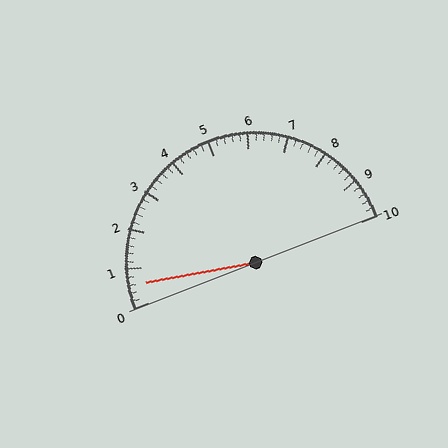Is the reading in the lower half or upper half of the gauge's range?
The reading is in the lower half of the range (0 to 10).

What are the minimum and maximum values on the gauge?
The gauge ranges from 0 to 10.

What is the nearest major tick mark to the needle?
The nearest major tick mark is 1.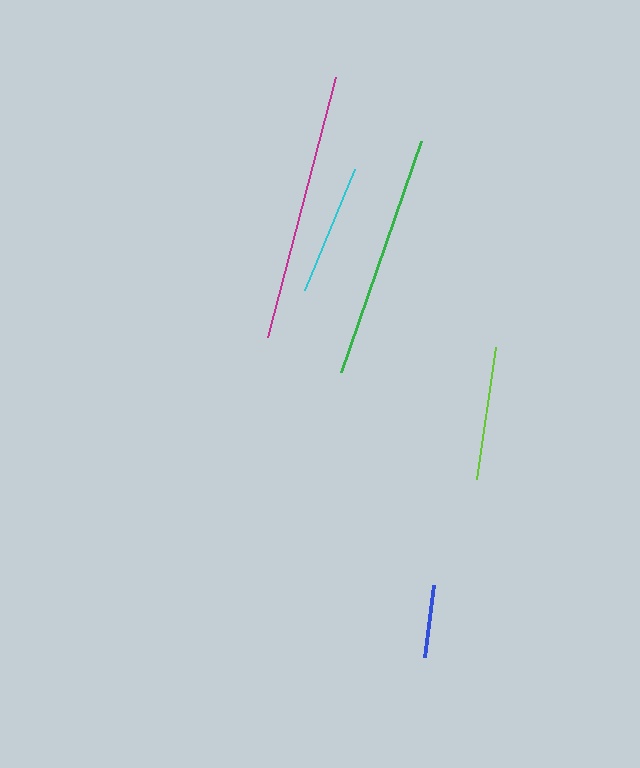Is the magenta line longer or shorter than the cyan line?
The magenta line is longer than the cyan line.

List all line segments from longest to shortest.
From longest to shortest: magenta, green, lime, cyan, blue.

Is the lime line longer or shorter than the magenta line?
The magenta line is longer than the lime line.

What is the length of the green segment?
The green segment is approximately 244 pixels long.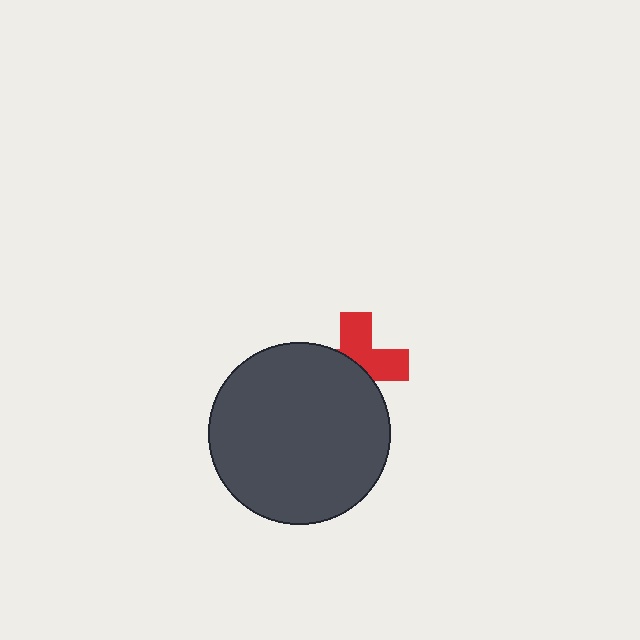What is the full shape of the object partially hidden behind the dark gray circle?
The partially hidden object is a red cross.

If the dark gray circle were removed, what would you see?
You would see the complete red cross.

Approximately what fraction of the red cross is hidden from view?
Roughly 51% of the red cross is hidden behind the dark gray circle.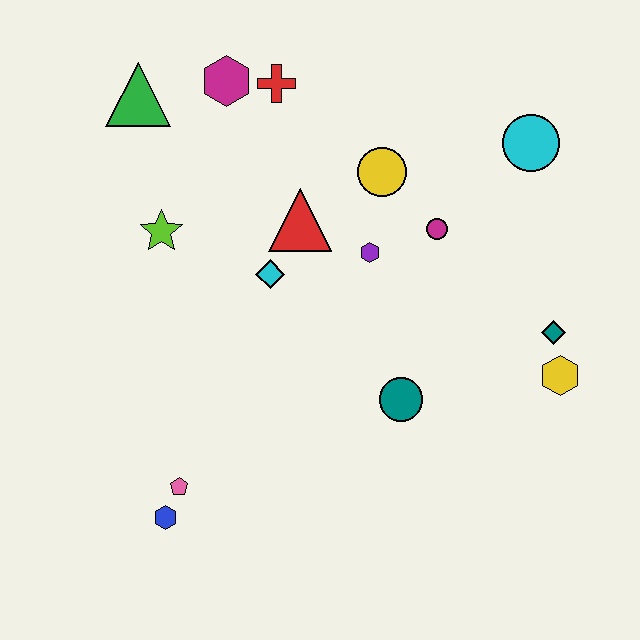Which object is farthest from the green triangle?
The yellow hexagon is farthest from the green triangle.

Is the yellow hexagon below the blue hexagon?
No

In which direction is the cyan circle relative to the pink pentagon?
The cyan circle is to the right of the pink pentagon.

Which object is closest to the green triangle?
The magenta hexagon is closest to the green triangle.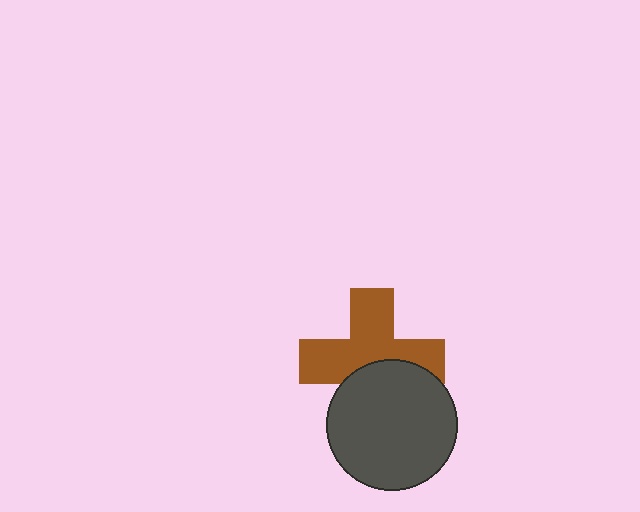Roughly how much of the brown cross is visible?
About half of it is visible (roughly 64%).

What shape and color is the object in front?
The object in front is a dark gray circle.